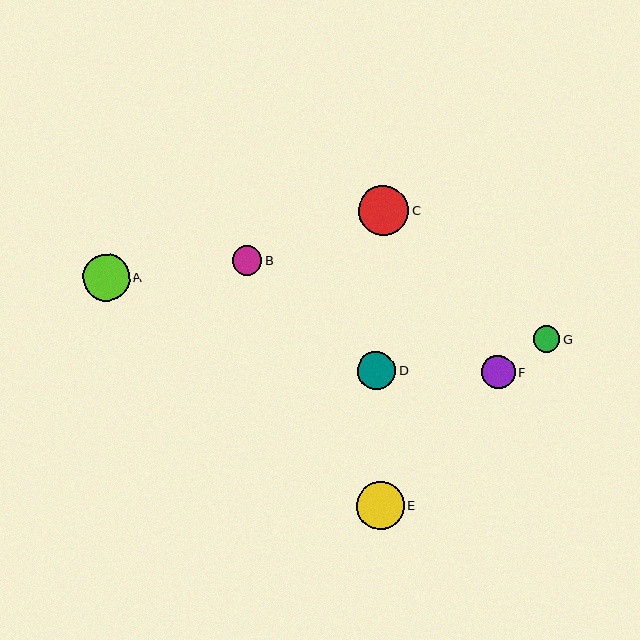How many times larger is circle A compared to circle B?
Circle A is approximately 1.6 times the size of circle B.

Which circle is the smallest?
Circle G is the smallest with a size of approximately 26 pixels.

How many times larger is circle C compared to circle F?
Circle C is approximately 1.5 times the size of circle F.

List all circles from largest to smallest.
From largest to smallest: C, E, A, D, F, B, G.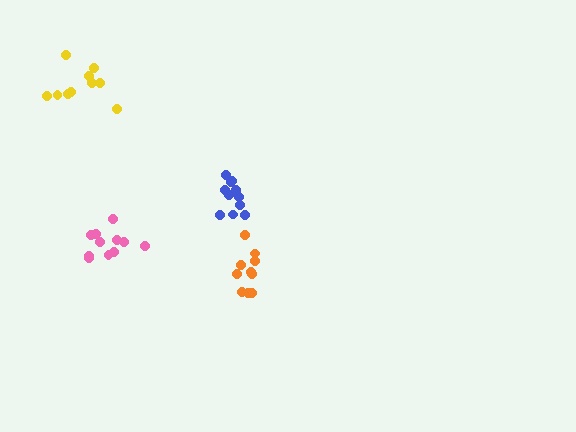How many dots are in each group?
Group 1: 12 dots, Group 2: 10 dots, Group 3: 10 dots, Group 4: 11 dots (43 total).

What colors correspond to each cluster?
The clusters are colored: pink, orange, yellow, blue.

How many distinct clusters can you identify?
There are 4 distinct clusters.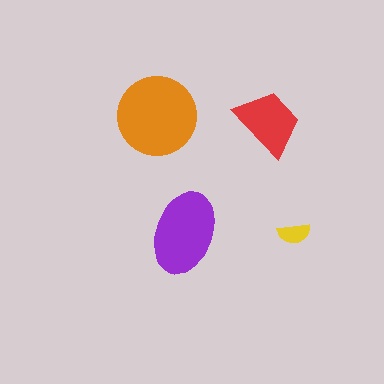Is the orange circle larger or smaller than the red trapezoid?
Larger.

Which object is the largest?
The orange circle.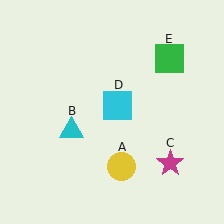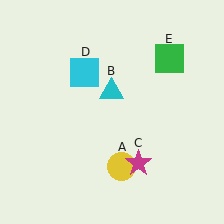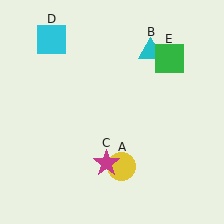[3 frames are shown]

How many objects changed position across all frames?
3 objects changed position: cyan triangle (object B), magenta star (object C), cyan square (object D).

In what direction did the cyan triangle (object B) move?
The cyan triangle (object B) moved up and to the right.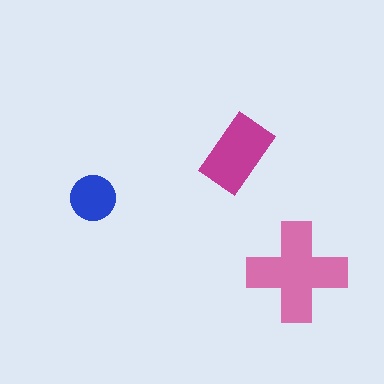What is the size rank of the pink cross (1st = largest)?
1st.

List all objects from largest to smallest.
The pink cross, the magenta rectangle, the blue circle.